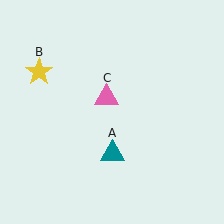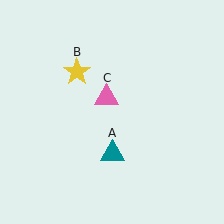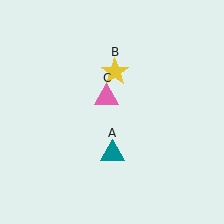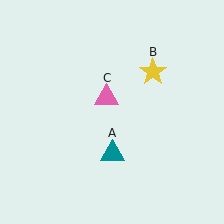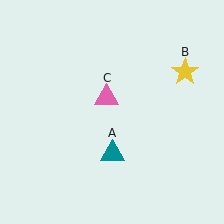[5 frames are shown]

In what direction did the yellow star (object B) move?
The yellow star (object B) moved right.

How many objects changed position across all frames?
1 object changed position: yellow star (object B).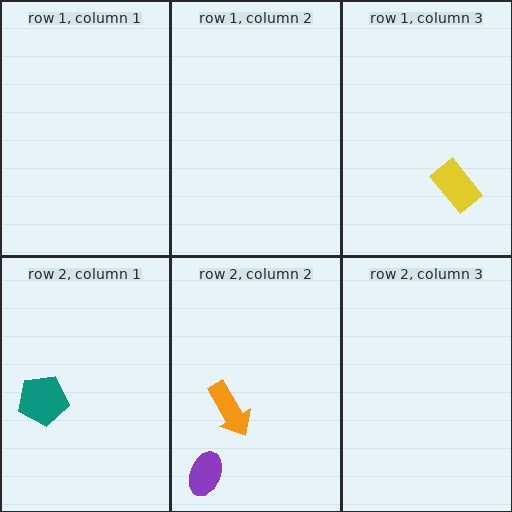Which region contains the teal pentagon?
The row 2, column 1 region.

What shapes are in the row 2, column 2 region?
The orange arrow, the purple ellipse.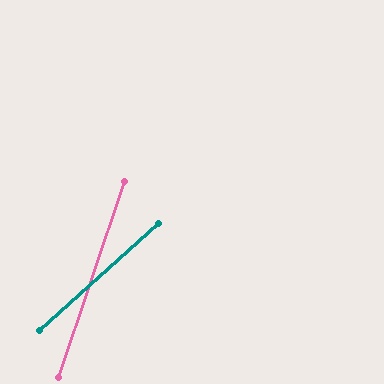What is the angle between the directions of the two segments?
Approximately 29 degrees.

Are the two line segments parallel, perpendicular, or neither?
Neither parallel nor perpendicular — they differ by about 29°.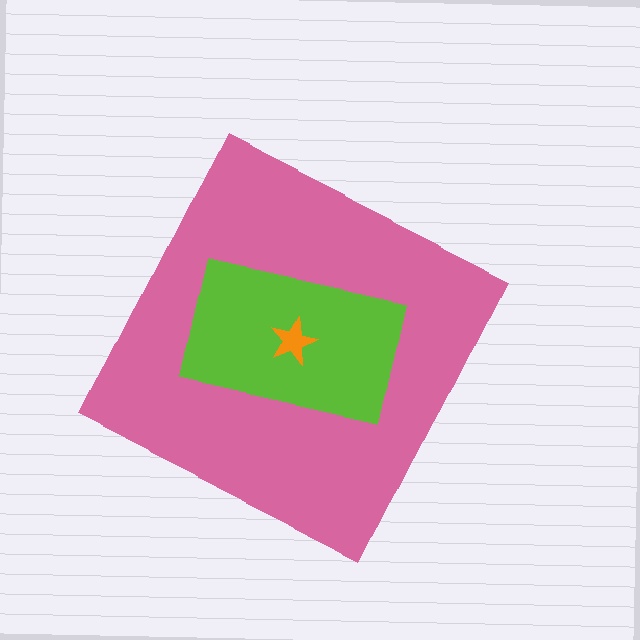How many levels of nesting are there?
3.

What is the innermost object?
The orange star.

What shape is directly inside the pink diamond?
The lime rectangle.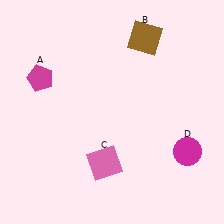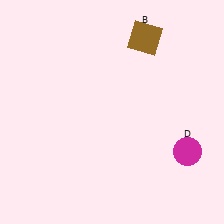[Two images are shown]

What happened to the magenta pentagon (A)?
The magenta pentagon (A) was removed in Image 2. It was in the top-left area of Image 1.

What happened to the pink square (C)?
The pink square (C) was removed in Image 2. It was in the bottom-left area of Image 1.